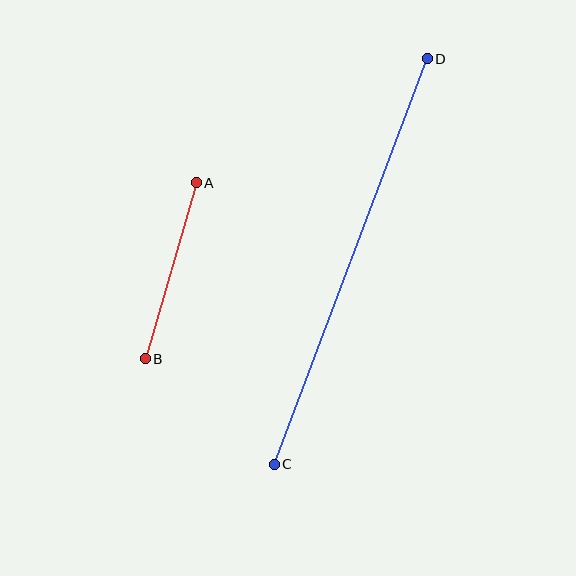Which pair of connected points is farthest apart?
Points C and D are farthest apart.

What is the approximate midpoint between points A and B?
The midpoint is at approximately (171, 271) pixels.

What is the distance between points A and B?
The distance is approximately 183 pixels.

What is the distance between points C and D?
The distance is approximately 433 pixels.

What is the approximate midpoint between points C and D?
The midpoint is at approximately (351, 261) pixels.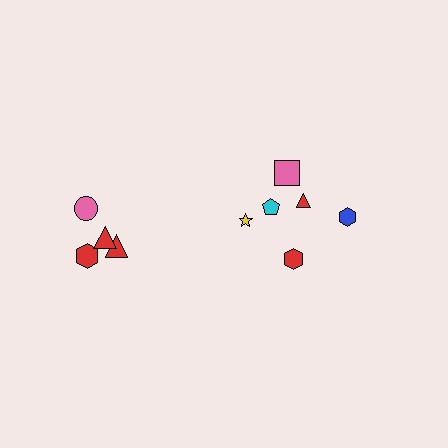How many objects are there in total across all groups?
There are 10 objects.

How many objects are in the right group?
There are 6 objects.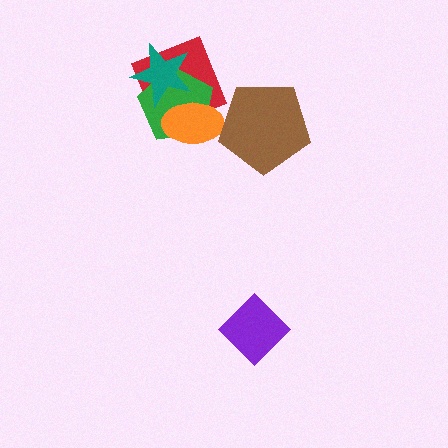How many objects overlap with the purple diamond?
0 objects overlap with the purple diamond.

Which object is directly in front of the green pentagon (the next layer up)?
The orange ellipse is directly in front of the green pentagon.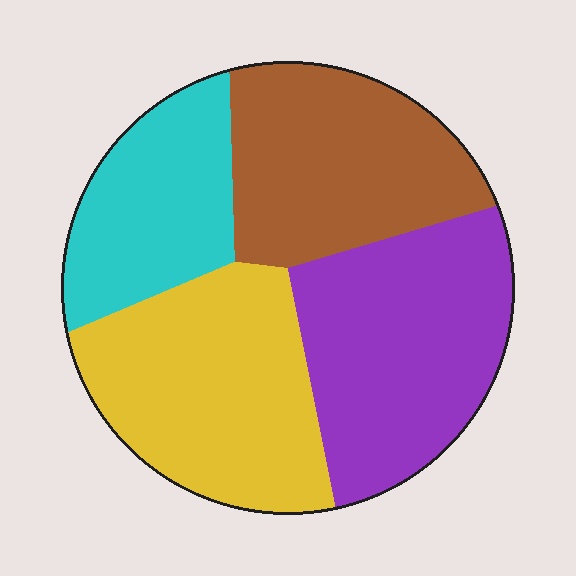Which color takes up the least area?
Cyan, at roughly 20%.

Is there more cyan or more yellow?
Yellow.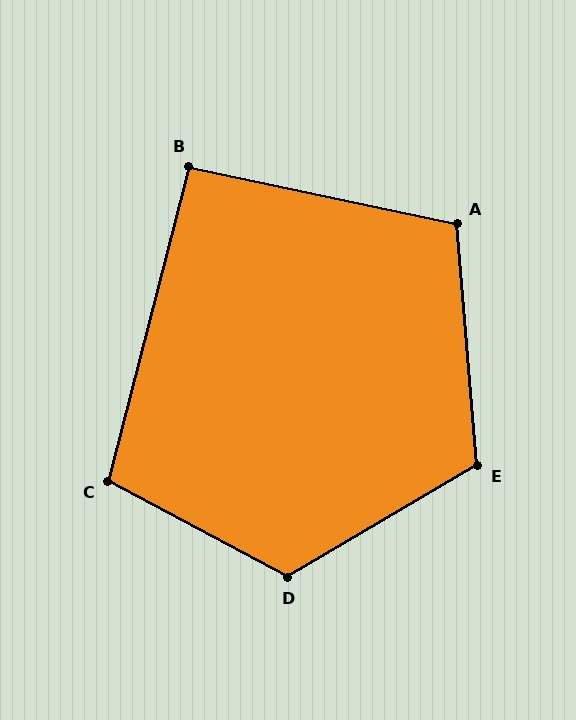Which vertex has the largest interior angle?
D, at approximately 121 degrees.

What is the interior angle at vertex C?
Approximately 104 degrees (obtuse).